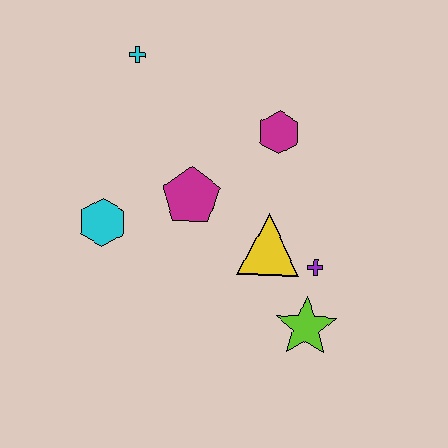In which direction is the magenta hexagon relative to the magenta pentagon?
The magenta hexagon is to the right of the magenta pentagon.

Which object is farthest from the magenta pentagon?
The lime star is farthest from the magenta pentagon.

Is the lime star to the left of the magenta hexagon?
No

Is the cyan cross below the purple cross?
No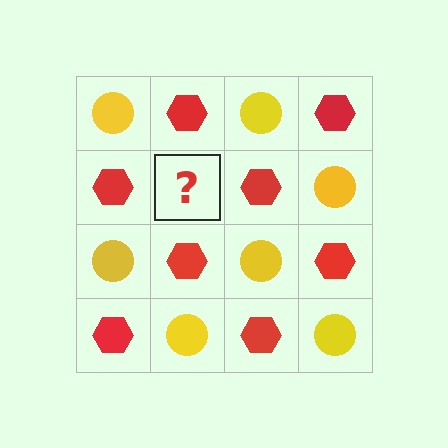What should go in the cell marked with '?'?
The missing cell should contain a yellow circle.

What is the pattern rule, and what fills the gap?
The rule is that it alternates yellow circle and red hexagon in a checkerboard pattern. The gap should be filled with a yellow circle.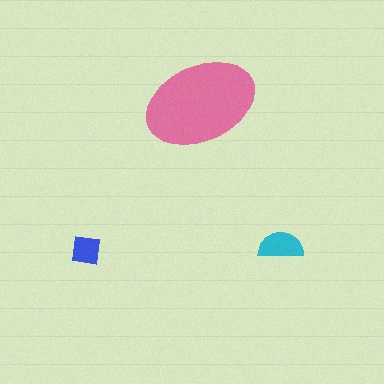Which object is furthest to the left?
The blue square is leftmost.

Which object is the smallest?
The blue square.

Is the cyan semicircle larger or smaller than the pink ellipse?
Smaller.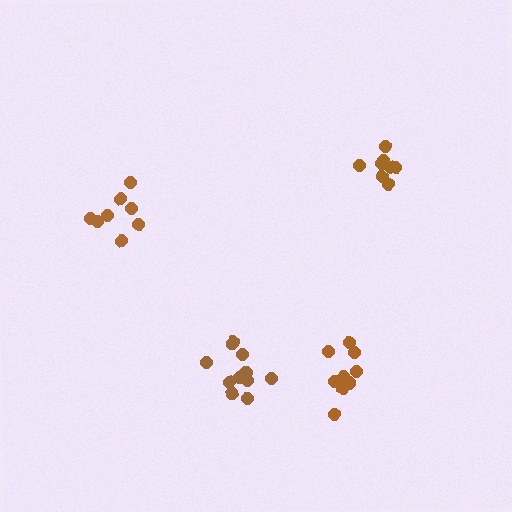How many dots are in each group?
Group 1: 9 dots, Group 2: 12 dots, Group 3: 8 dots, Group 4: 8 dots (37 total).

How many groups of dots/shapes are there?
There are 4 groups.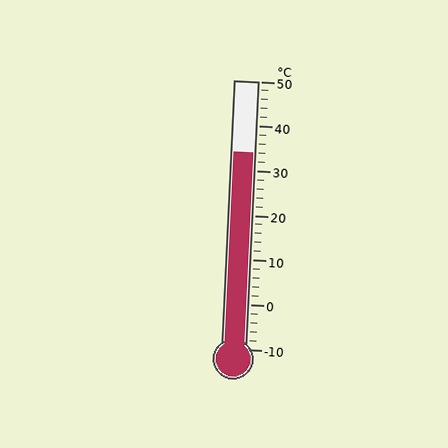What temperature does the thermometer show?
The thermometer shows approximately 34°C.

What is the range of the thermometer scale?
The thermometer scale ranges from -10°C to 50°C.